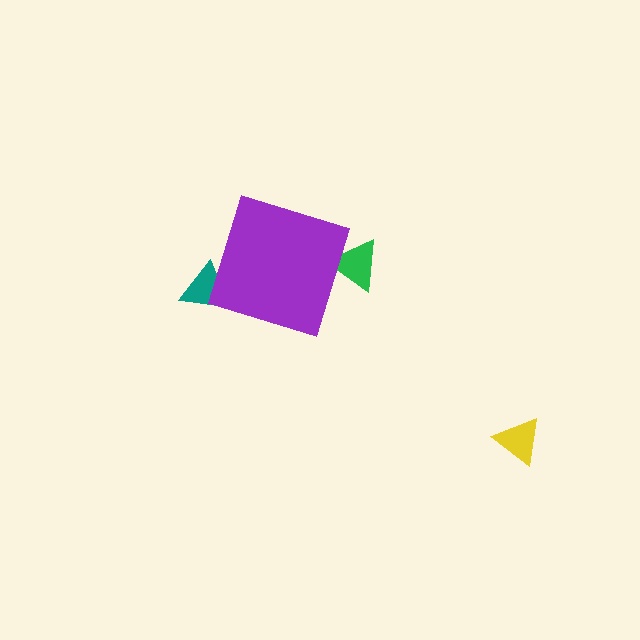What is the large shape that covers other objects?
A purple diamond.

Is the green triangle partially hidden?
Yes, the green triangle is partially hidden behind the purple diamond.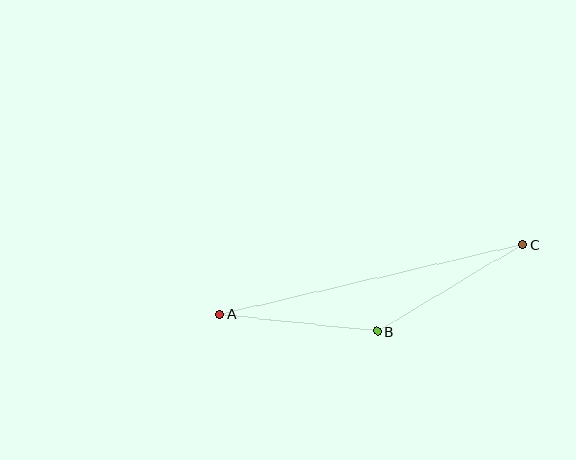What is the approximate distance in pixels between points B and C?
The distance between B and C is approximately 168 pixels.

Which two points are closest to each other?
Points A and B are closest to each other.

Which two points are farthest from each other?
Points A and C are farthest from each other.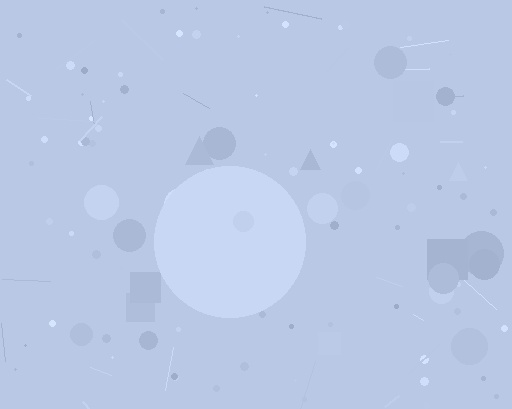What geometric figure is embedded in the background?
A circle is embedded in the background.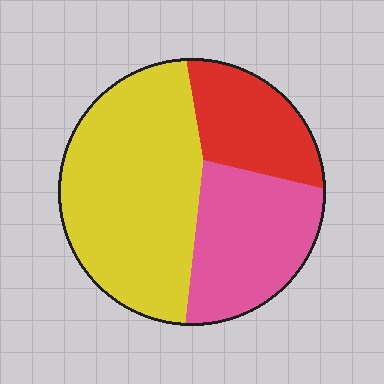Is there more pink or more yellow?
Yellow.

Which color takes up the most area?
Yellow, at roughly 50%.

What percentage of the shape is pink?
Pink takes up about one quarter (1/4) of the shape.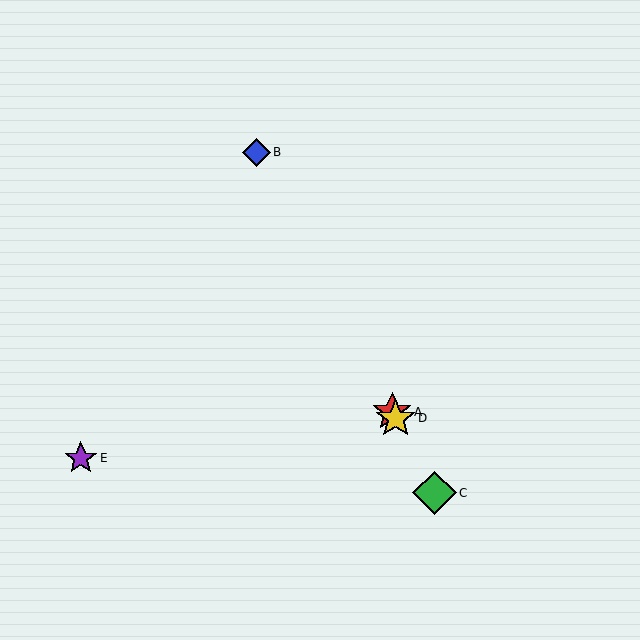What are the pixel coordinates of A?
Object A is at (392, 412).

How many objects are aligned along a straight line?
4 objects (A, B, C, D) are aligned along a straight line.